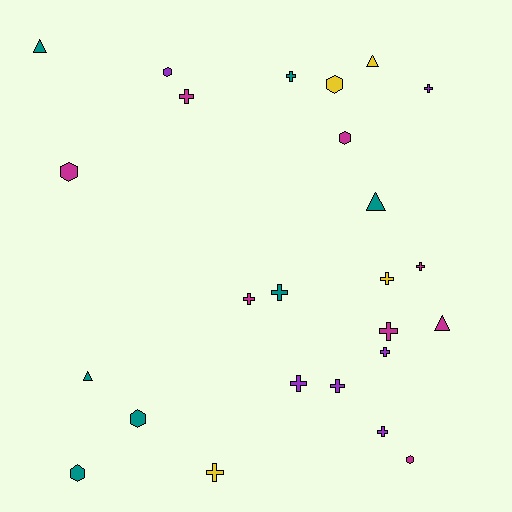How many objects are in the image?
There are 25 objects.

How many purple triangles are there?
There are no purple triangles.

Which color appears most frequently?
Magenta, with 8 objects.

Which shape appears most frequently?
Cross, with 13 objects.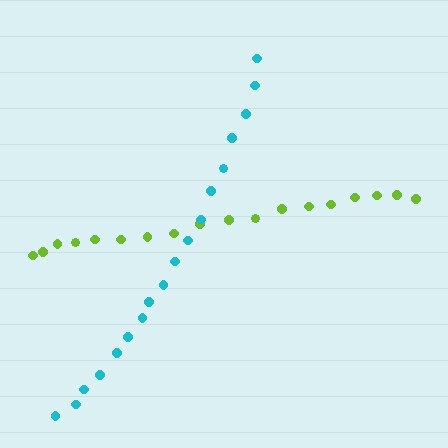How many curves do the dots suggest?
There are 2 distinct paths.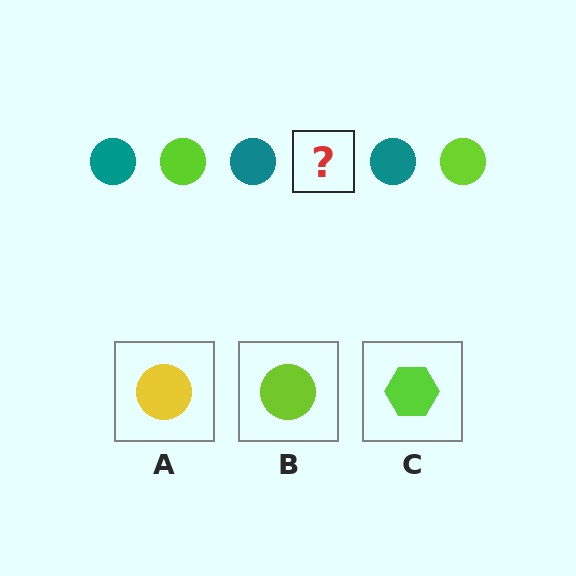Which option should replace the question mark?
Option B.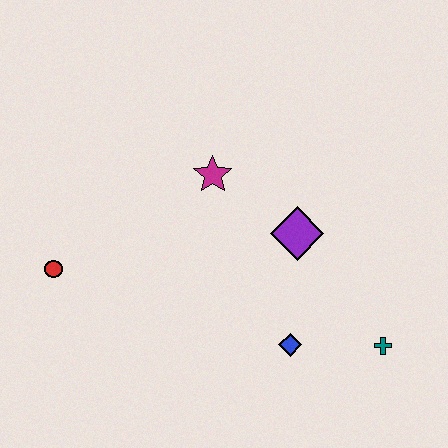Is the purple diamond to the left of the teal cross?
Yes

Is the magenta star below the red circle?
No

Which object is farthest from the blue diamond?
The red circle is farthest from the blue diamond.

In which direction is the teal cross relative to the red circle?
The teal cross is to the right of the red circle.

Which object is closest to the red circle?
The magenta star is closest to the red circle.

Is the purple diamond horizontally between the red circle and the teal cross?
Yes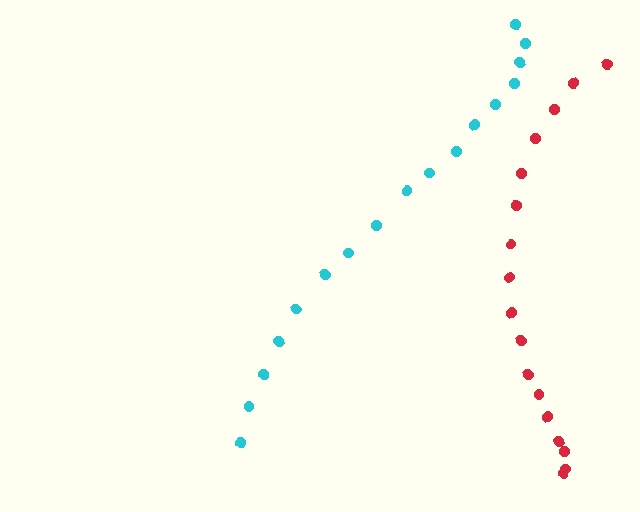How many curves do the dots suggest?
There are 2 distinct paths.